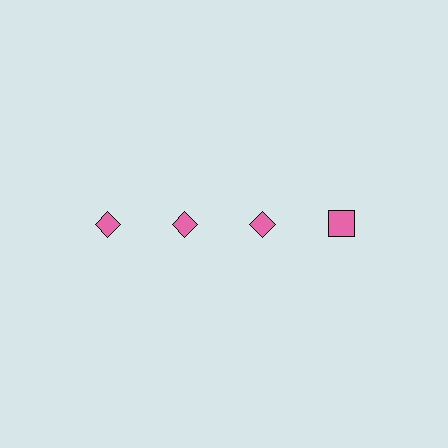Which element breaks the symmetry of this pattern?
The pink square in the top row, second from right column breaks the symmetry. All other shapes are pink diamonds.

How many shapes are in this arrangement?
There are 4 shapes arranged in a grid pattern.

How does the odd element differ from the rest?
It has a different shape: square instead of diamond.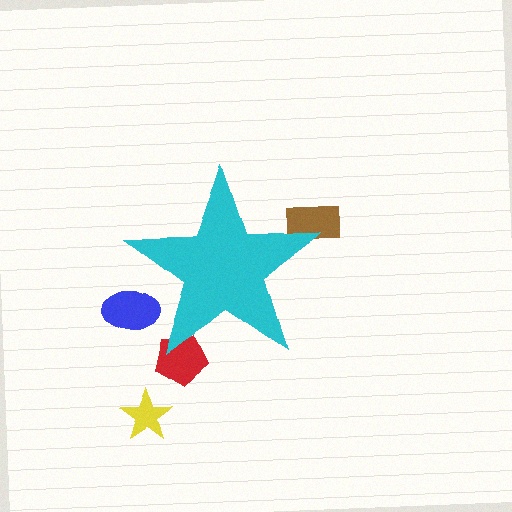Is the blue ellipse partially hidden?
Yes, the blue ellipse is partially hidden behind the cyan star.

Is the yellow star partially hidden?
No, the yellow star is fully visible.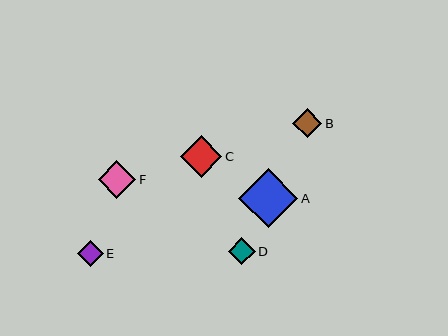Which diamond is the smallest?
Diamond E is the smallest with a size of approximately 26 pixels.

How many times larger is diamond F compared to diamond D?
Diamond F is approximately 1.4 times the size of diamond D.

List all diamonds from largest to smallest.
From largest to smallest: A, C, F, B, D, E.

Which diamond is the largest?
Diamond A is the largest with a size of approximately 59 pixels.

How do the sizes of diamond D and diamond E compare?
Diamond D and diamond E are approximately the same size.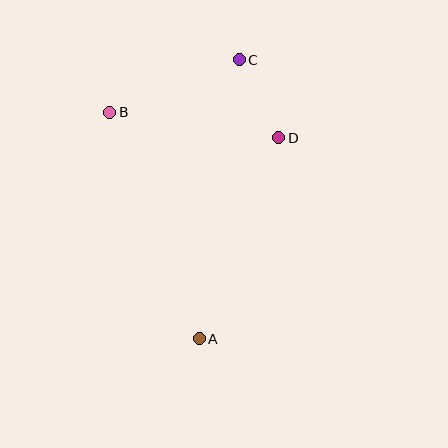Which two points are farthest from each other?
Points A and C are farthest from each other.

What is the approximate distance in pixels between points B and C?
The distance between B and C is approximately 140 pixels.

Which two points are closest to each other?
Points C and D are closest to each other.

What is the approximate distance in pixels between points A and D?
The distance between A and D is approximately 216 pixels.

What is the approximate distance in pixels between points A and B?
The distance between A and B is approximately 243 pixels.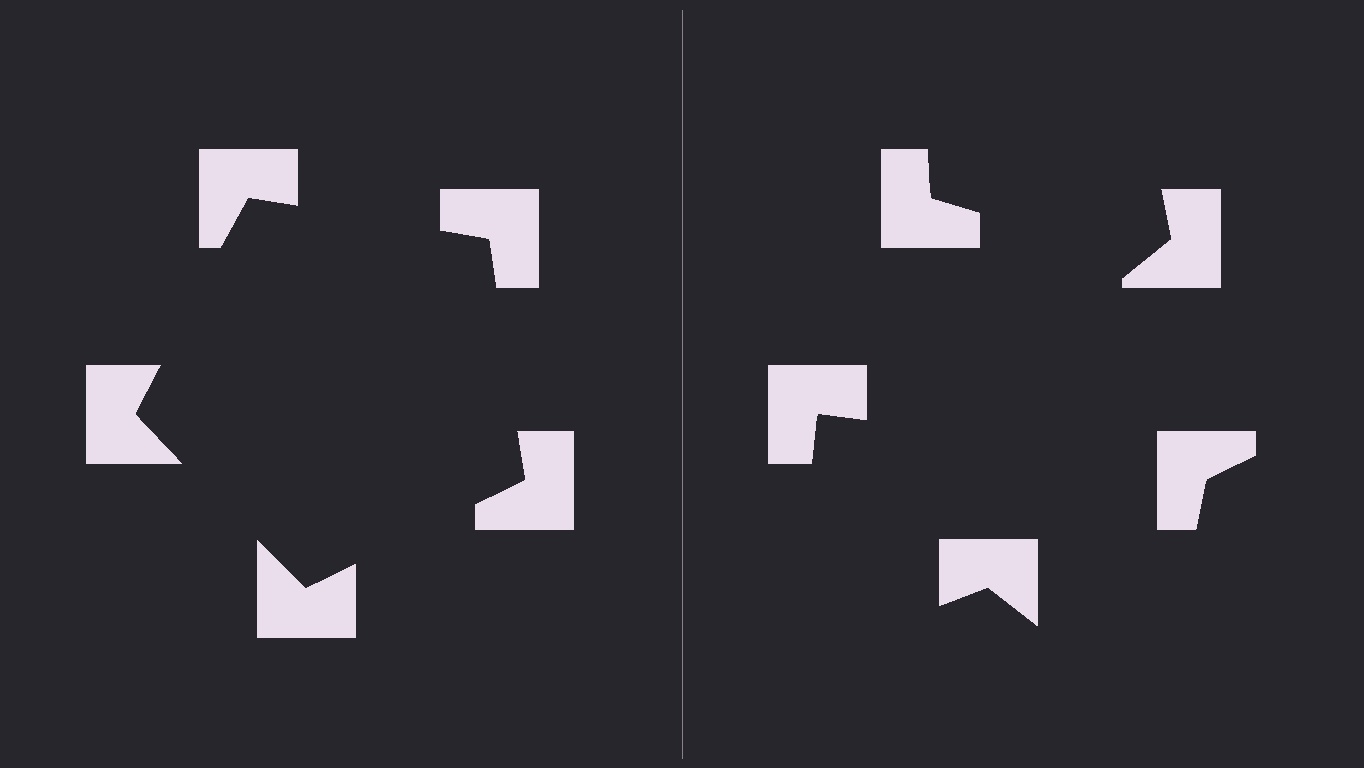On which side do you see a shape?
An illusory pentagon appears on the left side. On the right side the wedge cuts are rotated, so no coherent shape forms.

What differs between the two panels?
The notched squares are positioned identically on both sides; only the wedge orientations differ. On the left they align to a pentagon; on the right they are misaligned.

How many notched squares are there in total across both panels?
10 — 5 on each side.